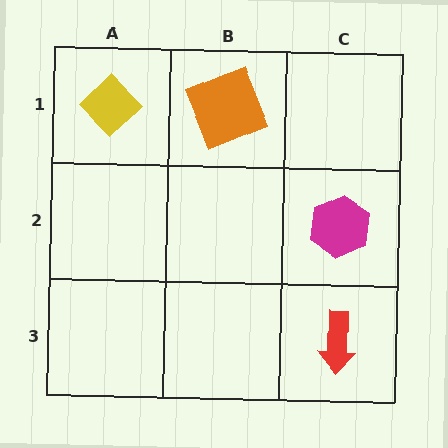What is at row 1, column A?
A yellow diamond.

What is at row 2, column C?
A magenta hexagon.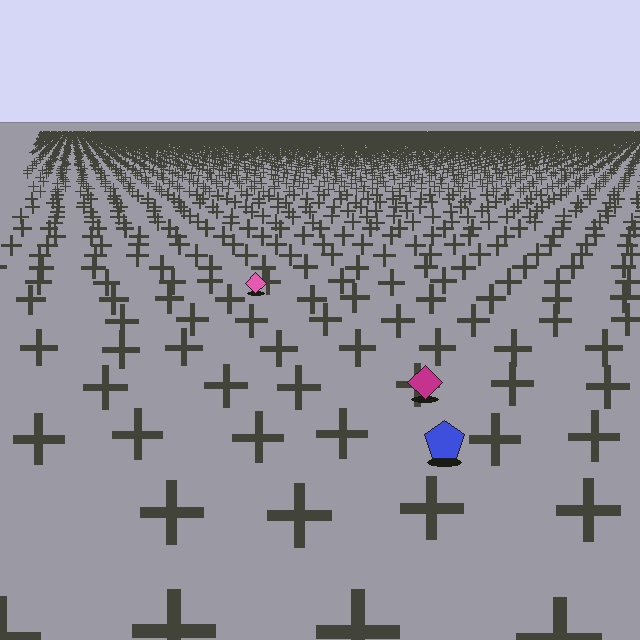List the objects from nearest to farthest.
From nearest to farthest: the blue pentagon, the magenta diamond, the pink diamond.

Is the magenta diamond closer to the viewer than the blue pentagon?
No. The blue pentagon is closer — you can tell from the texture gradient: the ground texture is coarser near it.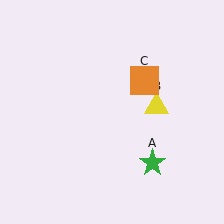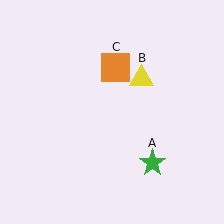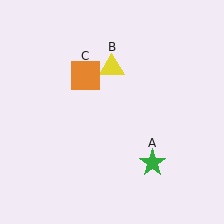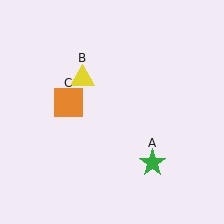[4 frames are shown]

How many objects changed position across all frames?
2 objects changed position: yellow triangle (object B), orange square (object C).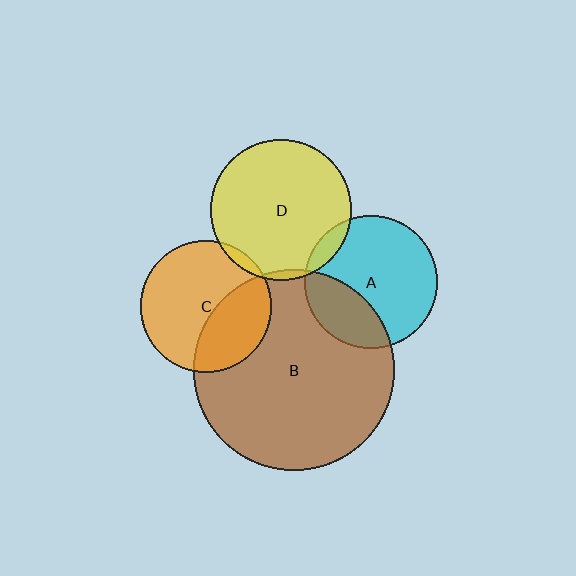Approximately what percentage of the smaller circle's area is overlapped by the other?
Approximately 10%.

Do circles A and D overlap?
Yes.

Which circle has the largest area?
Circle B (brown).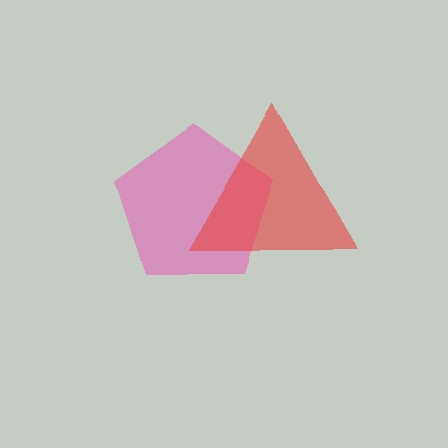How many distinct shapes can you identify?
There are 2 distinct shapes: a pink pentagon, a red triangle.